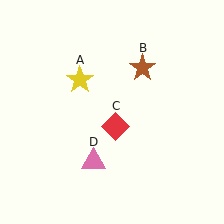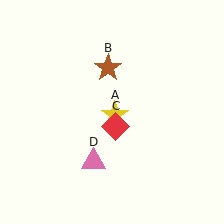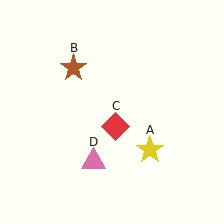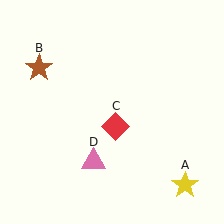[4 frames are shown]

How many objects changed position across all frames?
2 objects changed position: yellow star (object A), brown star (object B).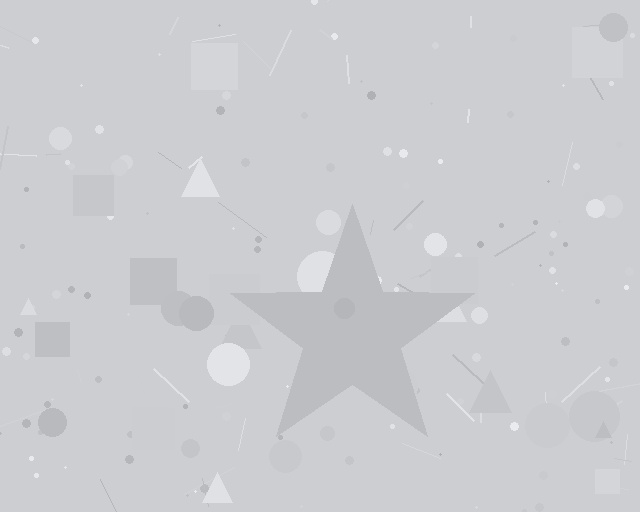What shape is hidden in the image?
A star is hidden in the image.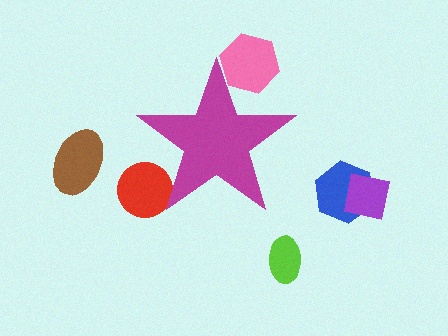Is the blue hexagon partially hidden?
No, the blue hexagon is fully visible.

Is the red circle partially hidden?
Yes, the red circle is partially hidden behind the magenta star.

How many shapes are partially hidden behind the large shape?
2 shapes are partially hidden.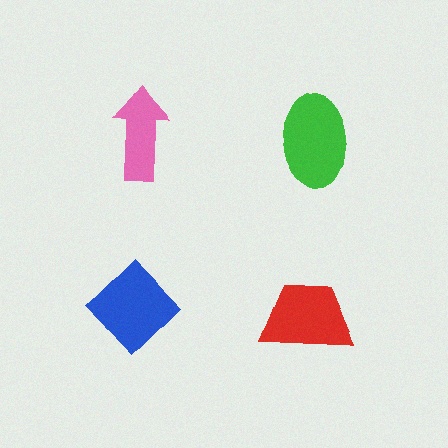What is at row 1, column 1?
A pink arrow.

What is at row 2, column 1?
A blue diamond.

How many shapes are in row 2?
2 shapes.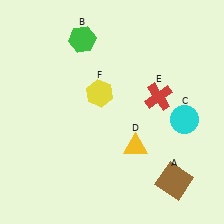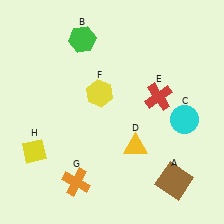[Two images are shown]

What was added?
An orange cross (G), a yellow diamond (H) were added in Image 2.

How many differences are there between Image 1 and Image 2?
There are 2 differences between the two images.